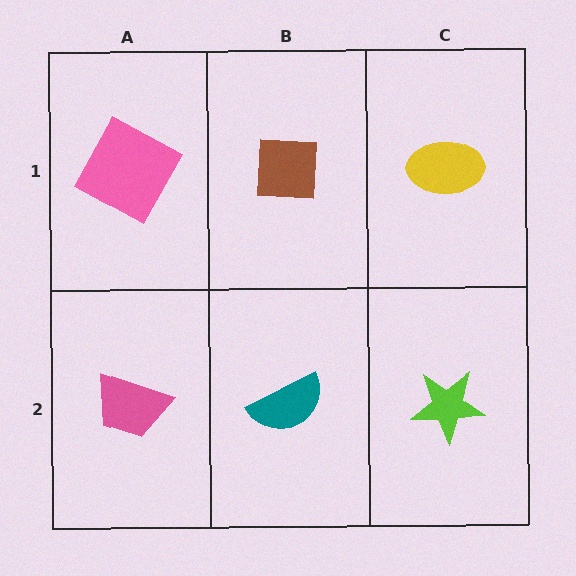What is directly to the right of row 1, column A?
A brown square.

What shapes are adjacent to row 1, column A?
A pink trapezoid (row 2, column A), a brown square (row 1, column B).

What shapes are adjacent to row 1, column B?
A teal semicircle (row 2, column B), a pink square (row 1, column A), a yellow ellipse (row 1, column C).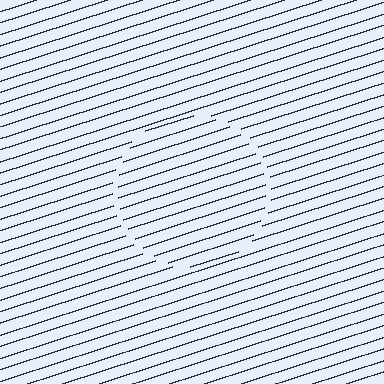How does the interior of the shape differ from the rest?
The interior of the shape contains the same grating, shifted by half a period — the contour is defined by the phase discontinuity where line-ends from the inner and outer gratings abut.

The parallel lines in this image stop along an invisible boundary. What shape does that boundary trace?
An illusory circle. The interior of the shape contains the same grating, shifted by half a period — the contour is defined by the phase discontinuity where line-ends from the inner and outer gratings abut.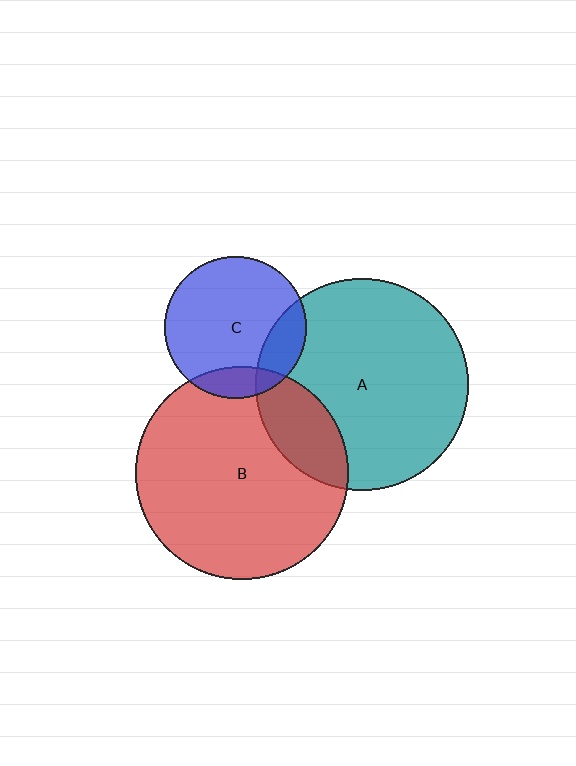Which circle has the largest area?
Circle B (red).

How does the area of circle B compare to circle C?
Approximately 2.3 times.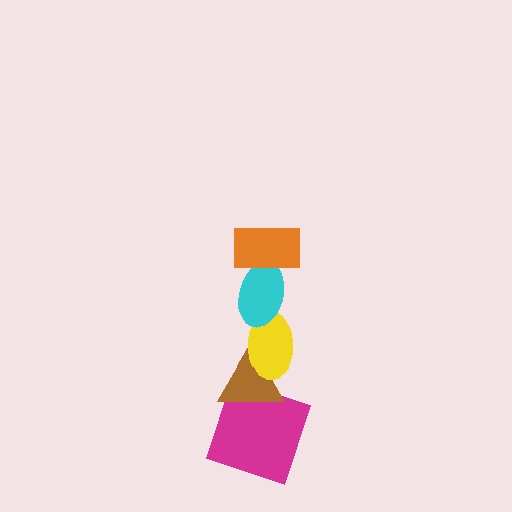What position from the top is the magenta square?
The magenta square is 5th from the top.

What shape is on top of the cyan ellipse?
The orange rectangle is on top of the cyan ellipse.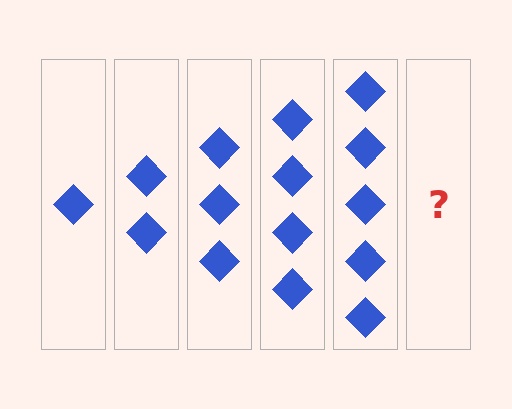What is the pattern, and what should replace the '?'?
The pattern is that each step adds one more diamond. The '?' should be 6 diamonds.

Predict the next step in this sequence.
The next step is 6 diamonds.